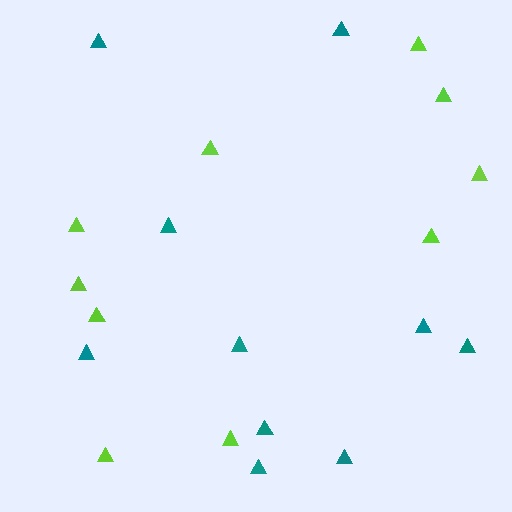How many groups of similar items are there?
There are 2 groups: one group of lime triangles (10) and one group of teal triangles (10).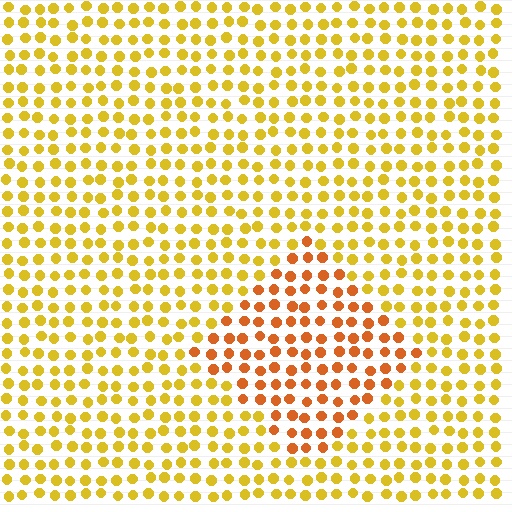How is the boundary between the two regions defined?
The boundary is defined purely by a slight shift in hue (about 30 degrees). Spacing, size, and orientation are identical on both sides.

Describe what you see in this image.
The image is filled with small yellow elements in a uniform arrangement. A diamond-shaped region is visible where the elements are tinted to a slightly different hue, forming a subtle color boundary.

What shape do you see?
I see a diamond.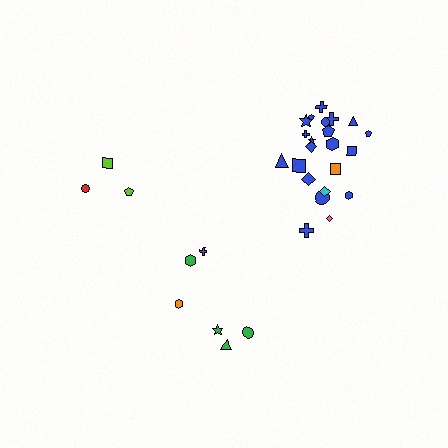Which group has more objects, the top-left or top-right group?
The top-right group.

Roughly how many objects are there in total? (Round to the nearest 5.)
Roughly 30 objects in total.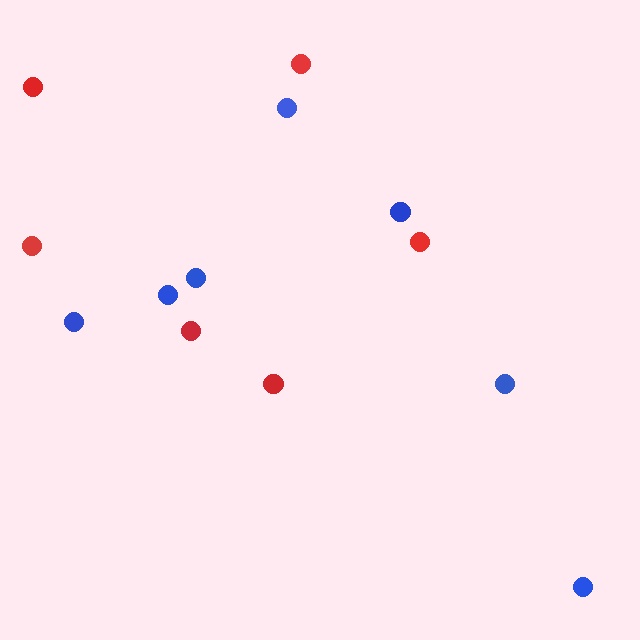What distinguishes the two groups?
There are 2 groups: one group of red circles (6) and one group of blue circles (7).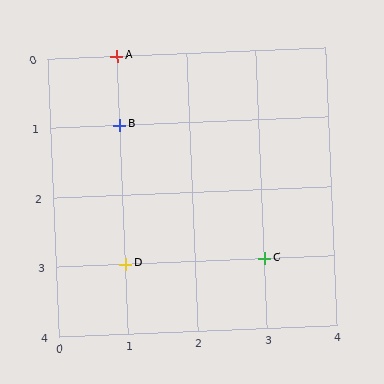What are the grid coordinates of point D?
Point D is at grid coordinates (1, 3).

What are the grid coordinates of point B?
Point B is at grid coordinates (1, 1).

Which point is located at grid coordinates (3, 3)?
Point C is at (3, 3).